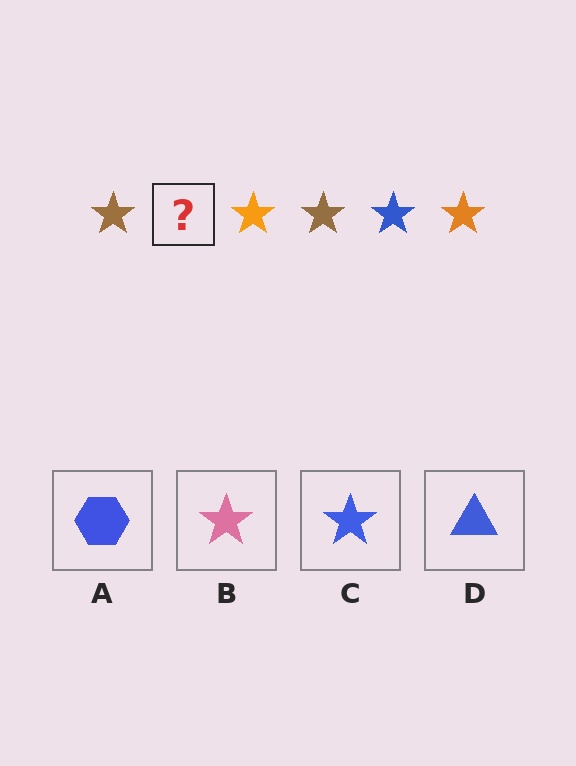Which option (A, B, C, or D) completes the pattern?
C.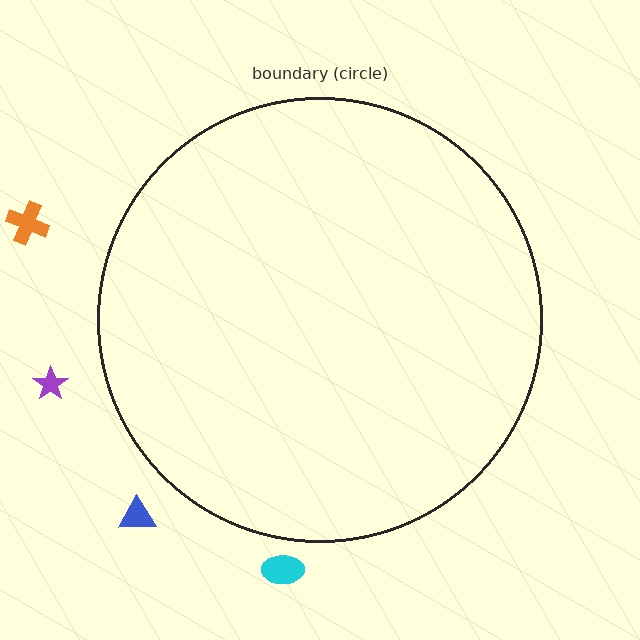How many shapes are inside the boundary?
0 inside, 4 outside.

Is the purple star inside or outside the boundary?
Outside.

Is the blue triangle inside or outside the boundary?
Outside.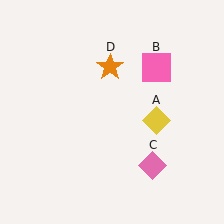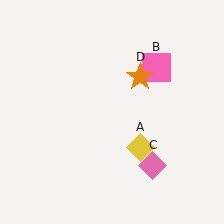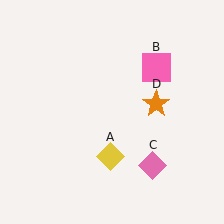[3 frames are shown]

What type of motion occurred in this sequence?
The yellow diamond (object A), orange star (object D) rotated clockwise around the center of the scene.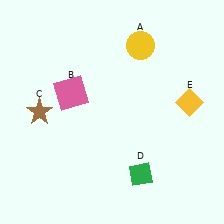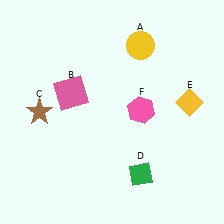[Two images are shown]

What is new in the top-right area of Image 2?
A pink hexagon (F) was added in the top-right area of Image 2.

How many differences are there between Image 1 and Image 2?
There is 1 difference between the two images.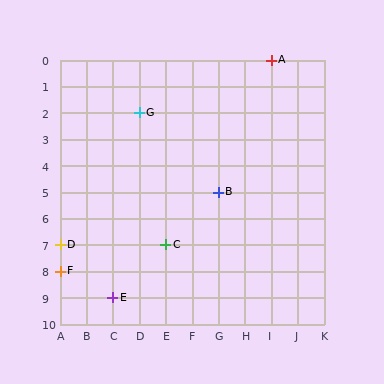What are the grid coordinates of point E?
Point E is at grid coordinates (C, 9).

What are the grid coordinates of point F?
Point F is at grid coordinates (A, 8).